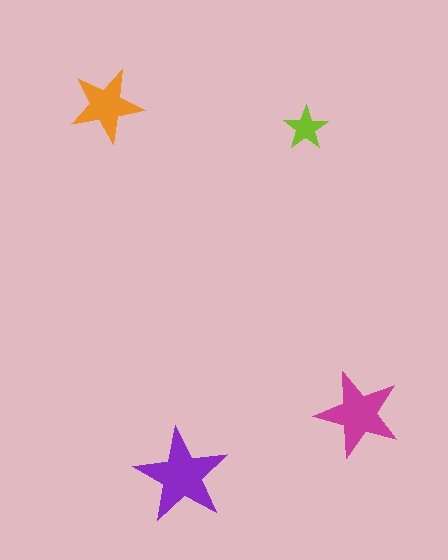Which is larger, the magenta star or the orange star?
The magenta one.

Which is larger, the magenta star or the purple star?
The purple one.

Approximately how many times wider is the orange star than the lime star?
About 1.5 times wider.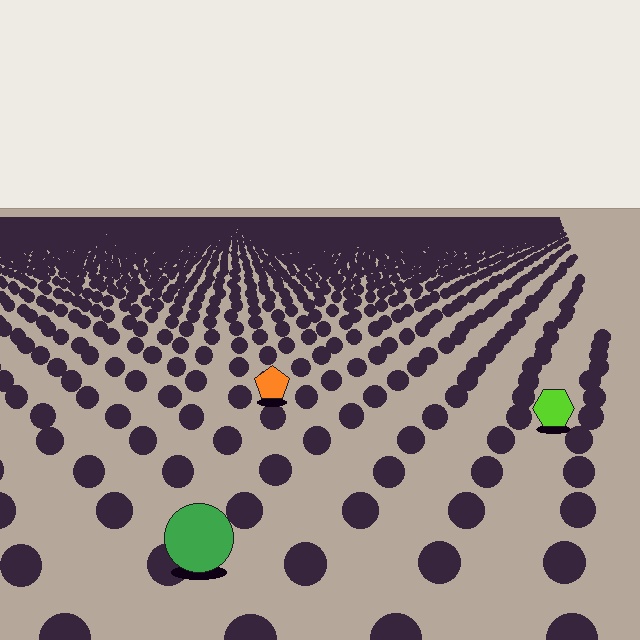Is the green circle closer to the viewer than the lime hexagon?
Yes. The green circle is closer — you can tell from the texture gradient: the ground texture is coarser near it.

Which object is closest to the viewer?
The green circle is closest. The texture marks near it are larger and more spread out.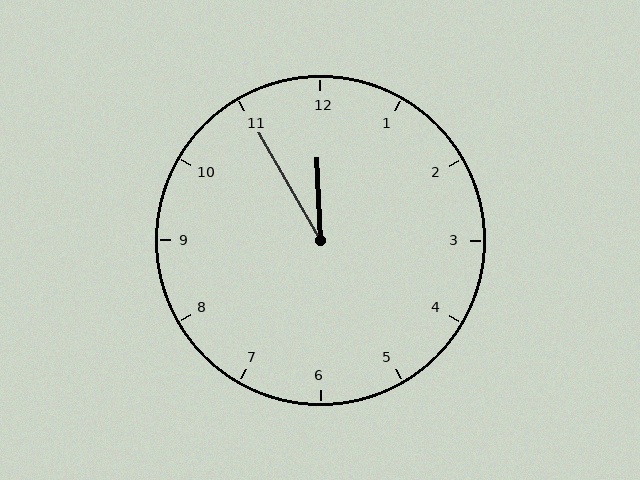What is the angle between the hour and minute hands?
Approximately 28 degrees.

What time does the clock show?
11:55.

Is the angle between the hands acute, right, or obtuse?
It is acute.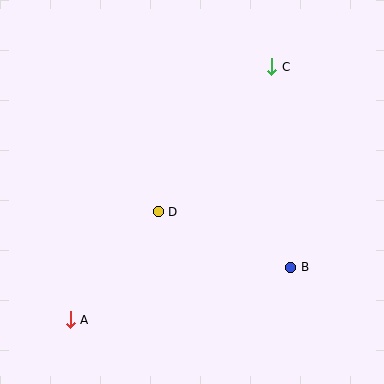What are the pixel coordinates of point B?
Point B is at (291, 267).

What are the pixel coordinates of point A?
Point A is at (70, 320).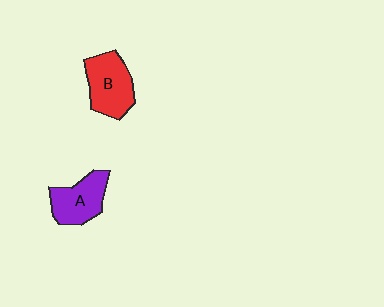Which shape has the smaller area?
Shape A (purple).